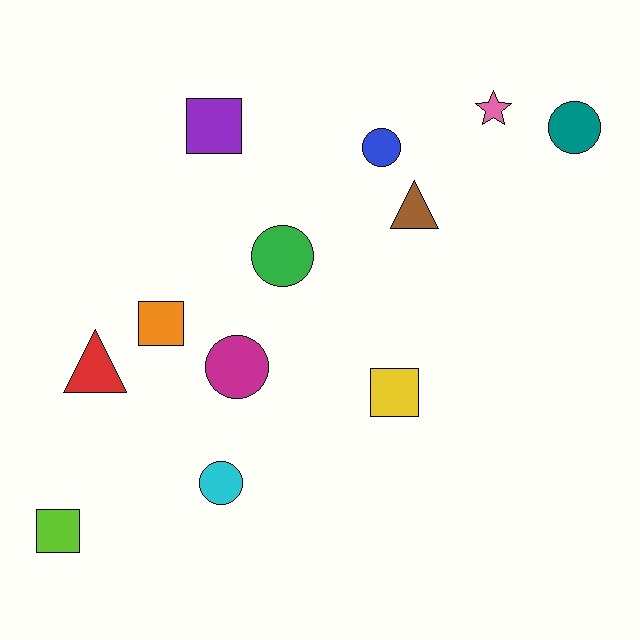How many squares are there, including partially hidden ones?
There are 4 squares.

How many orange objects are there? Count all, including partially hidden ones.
There is 1 orange object.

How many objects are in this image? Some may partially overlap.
There are 12 objects.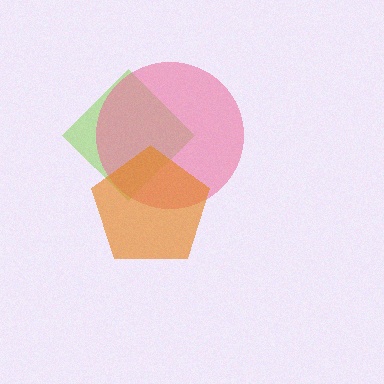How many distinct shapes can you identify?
There are 3 distinct shapes: a lime diamond, a pink circle, an orange pentagon.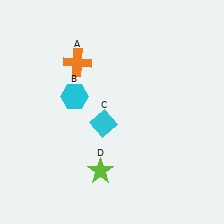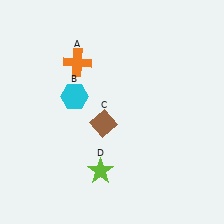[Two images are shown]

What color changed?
The diamond (C) changed from cyan in Image 1 to brown in Image 2.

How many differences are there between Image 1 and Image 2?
There is 1 difference between the two images.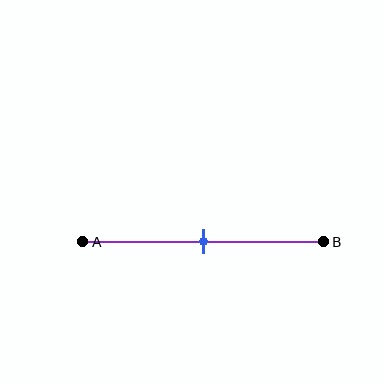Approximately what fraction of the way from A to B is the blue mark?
The blue mark is approximately 50% of the way from A to B.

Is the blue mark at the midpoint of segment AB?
Yes, the mark is approximately at the midpoint.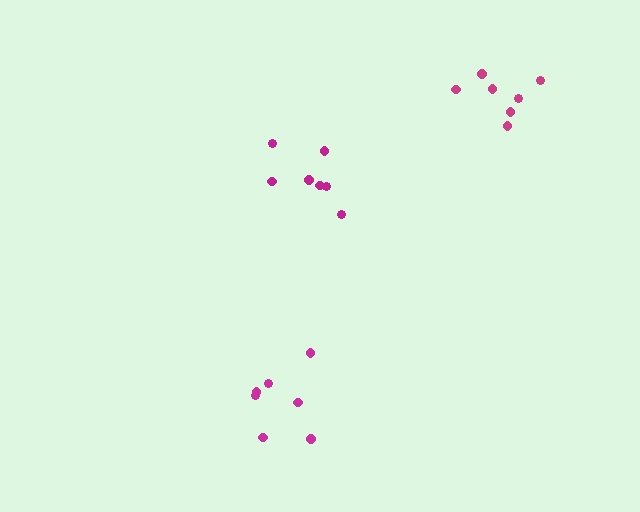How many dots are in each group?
Group 1: 7 dots, Group 2: 7 dots, Group 3: 7 dots (21 total).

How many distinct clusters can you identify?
There are 3 distinct clusters.